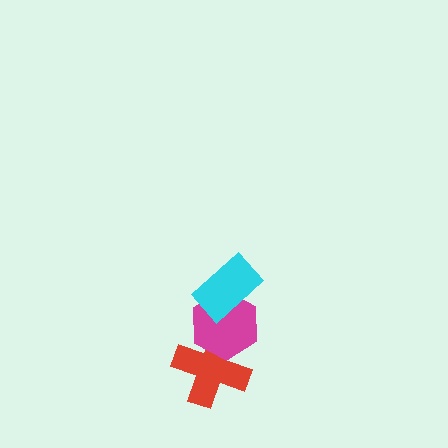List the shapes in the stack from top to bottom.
From top to bottom: the cyan rectangle, the magenta hexagon, the red cross.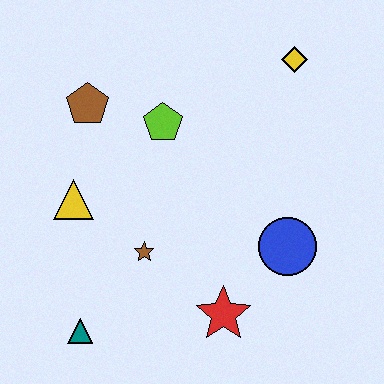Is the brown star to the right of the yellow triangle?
Yes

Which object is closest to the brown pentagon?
The lime pentagon is closest to the brown pentagon.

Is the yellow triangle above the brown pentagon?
No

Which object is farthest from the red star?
The yellow diamond is farthest from the red star.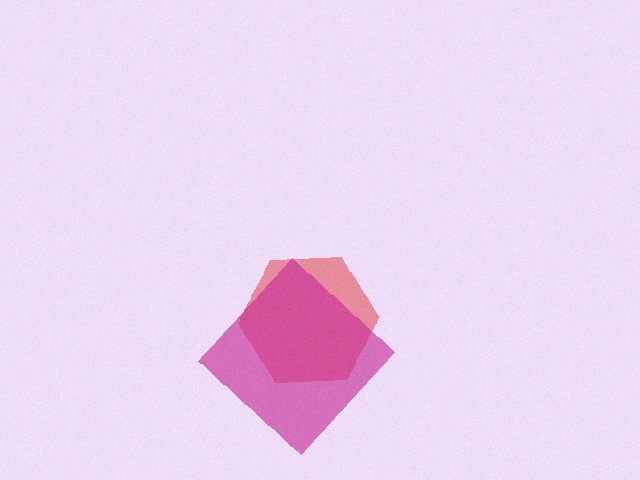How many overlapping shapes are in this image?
There are 2 overlapping shapes in the image.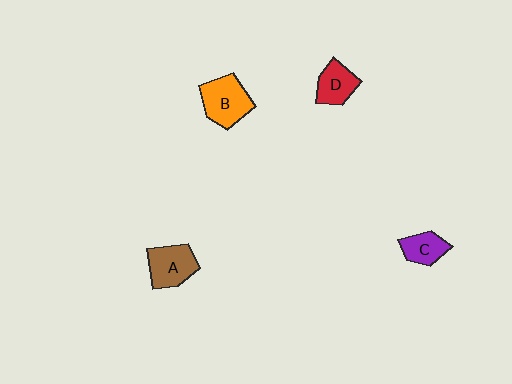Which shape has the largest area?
Shape B (orange).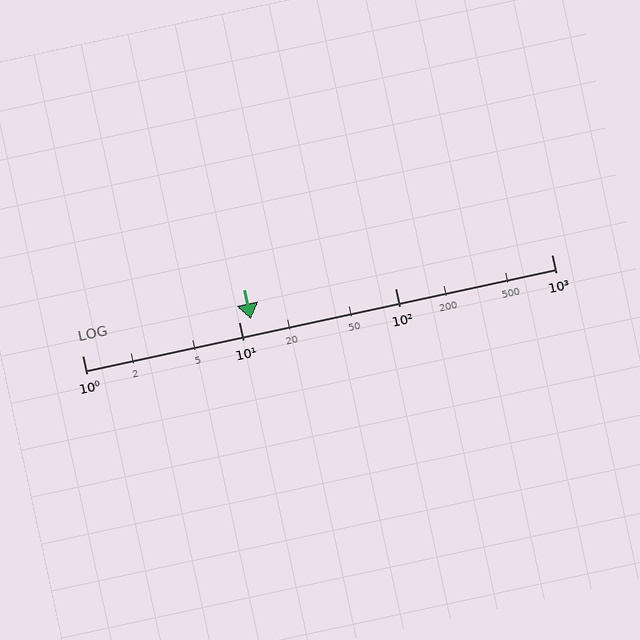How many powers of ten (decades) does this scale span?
The scale spans 3 decades, from 1 to 1000.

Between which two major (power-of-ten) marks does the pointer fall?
The pointer is between 10 and 100.